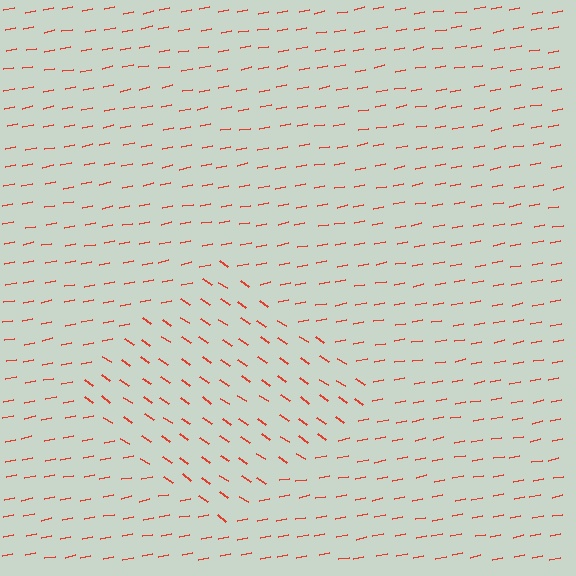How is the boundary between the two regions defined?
The boundary is defined purely by a change in line orientation (approximately 45 degrees difference). All lines are the same color and thickness.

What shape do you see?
I see a diamond.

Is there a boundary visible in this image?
Yes, there is a texture boundary formed by a change in line orientation.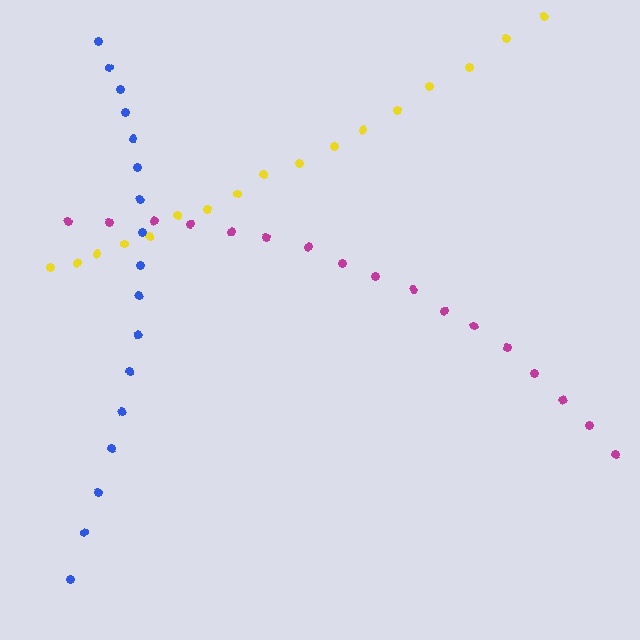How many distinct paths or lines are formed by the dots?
There are 3 distinct paths.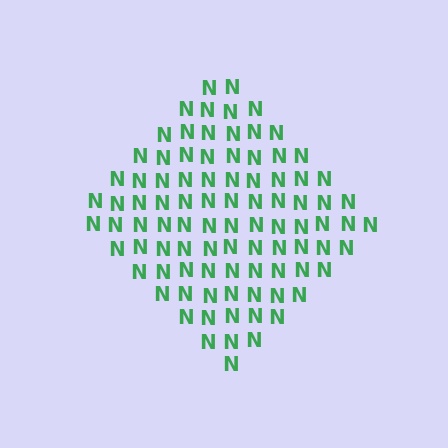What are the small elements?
The small elements are letter N's.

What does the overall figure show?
The overall figure shows a diamond.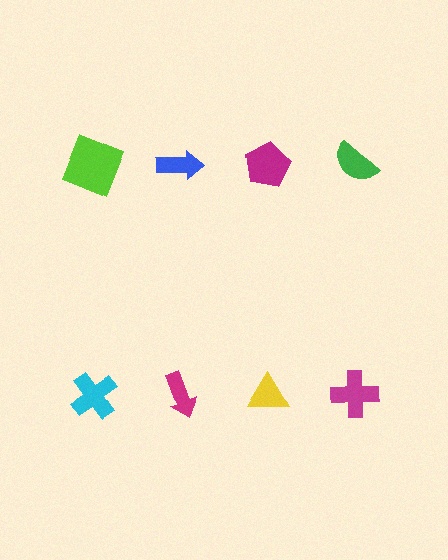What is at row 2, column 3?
A yellow triangle.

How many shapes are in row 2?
4 shapes.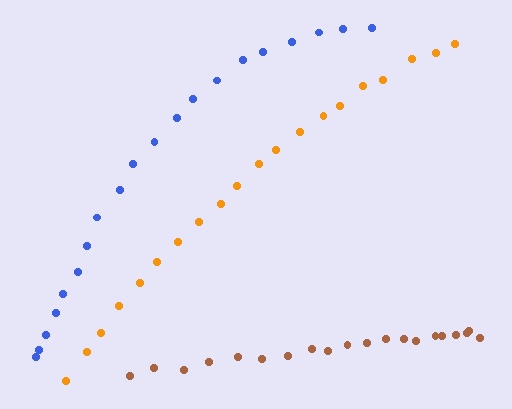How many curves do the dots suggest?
There are 3 distinct paths.